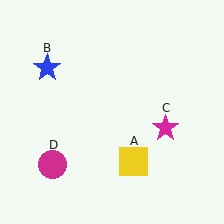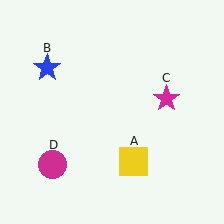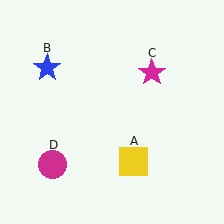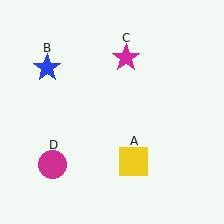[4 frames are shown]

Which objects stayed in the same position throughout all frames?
Yellow square (object A) and blue star (object B) and magenta circle (object D) remained stationary.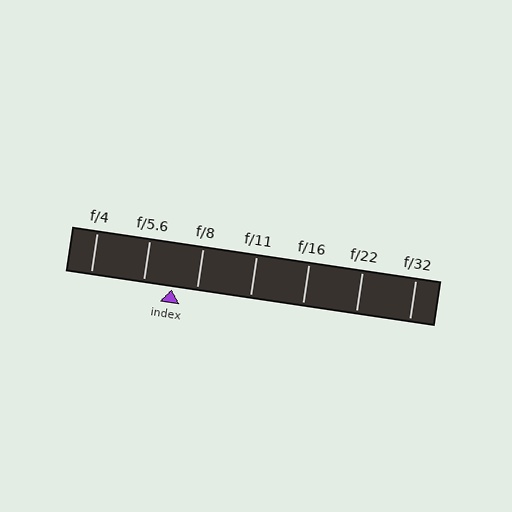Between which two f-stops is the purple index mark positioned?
The index mark is between f/5.6 and f/8.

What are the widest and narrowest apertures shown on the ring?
The widest aperture shown is f/4 and the narrowest is f/32.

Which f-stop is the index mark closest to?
The index mark is closest to f/8.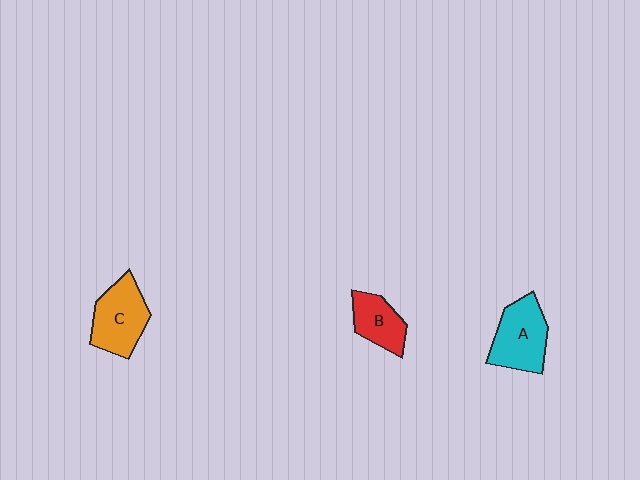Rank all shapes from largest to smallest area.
From largest to smallest: A (cyan), C (orange), B (red).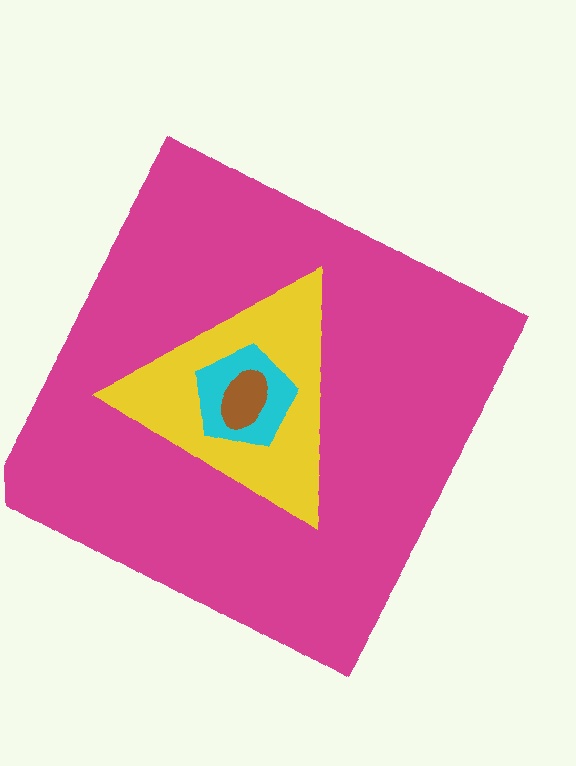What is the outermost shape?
The magenta square.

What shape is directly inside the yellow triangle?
The cyan pentagon.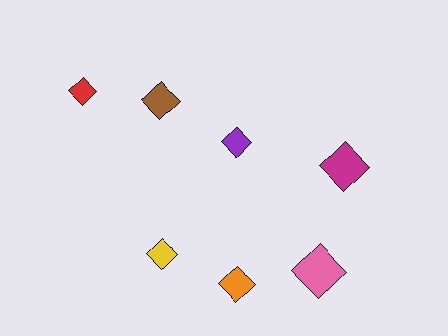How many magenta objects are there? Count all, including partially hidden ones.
There is 1 magenta object.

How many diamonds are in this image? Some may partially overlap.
There are 7 diamonds.